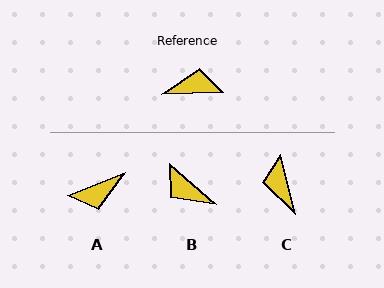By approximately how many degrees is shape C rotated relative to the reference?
Approximately 102 degrees counter-clockwise.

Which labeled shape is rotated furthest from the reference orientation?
A, about 160 degrees away.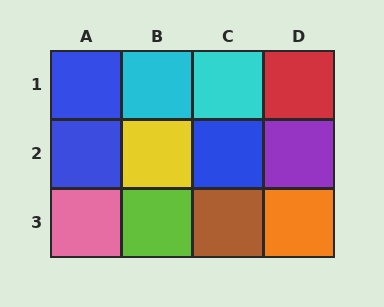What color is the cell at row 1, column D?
Red.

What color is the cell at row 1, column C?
Cyan.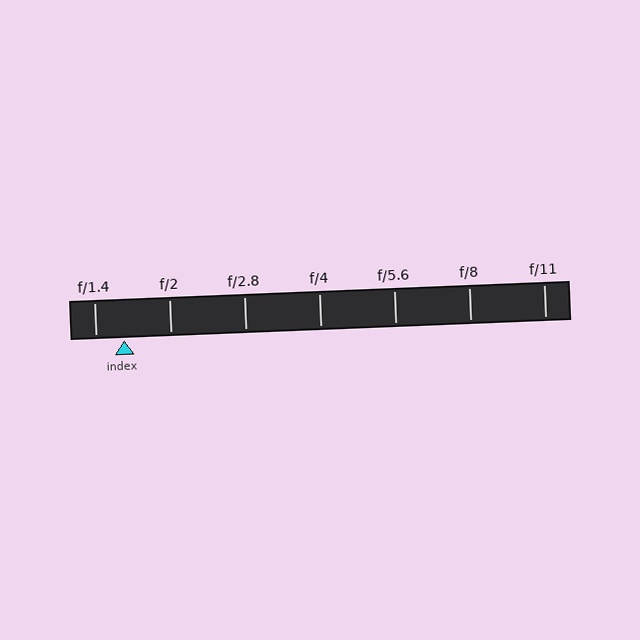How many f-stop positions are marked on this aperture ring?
There are 7 f-stop positions marked.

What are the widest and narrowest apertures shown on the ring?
The widest aperture shown is f/1.4 and the narrowest is f/11.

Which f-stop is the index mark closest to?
The index mark is closest to f/1.4.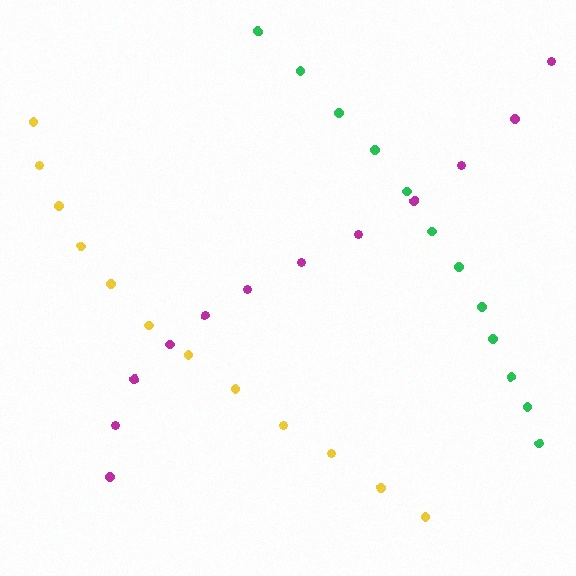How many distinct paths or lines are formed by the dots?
There are 3 distinct paths.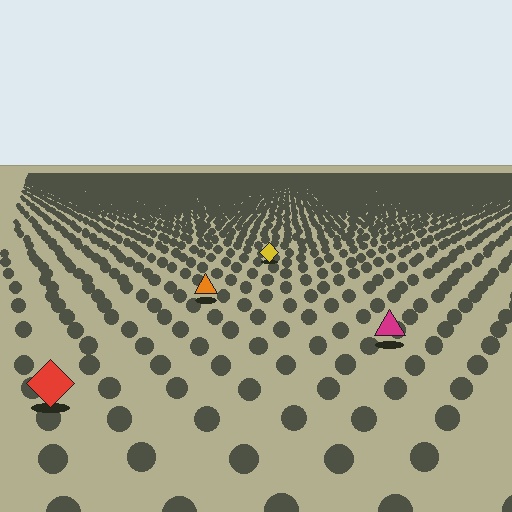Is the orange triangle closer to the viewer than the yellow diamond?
Yes. The orange triangle is closer — you can tell from the texture gradient: the ground texture is coarser near it.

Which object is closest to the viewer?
The red diamond is closest. The texture marks near it are larger and more spread out.